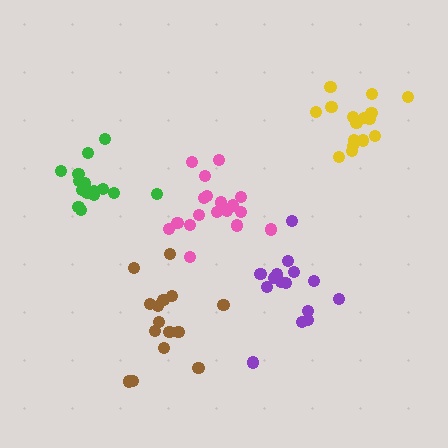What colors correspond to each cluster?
The clusters are colored: yellow, purple, green, brown, pink.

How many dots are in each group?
Group 1: 17 dots, Group 2: 15 dots, Group 3: 16 dots, Group 4: 15 dots, Group 5: 18 dots (81 total).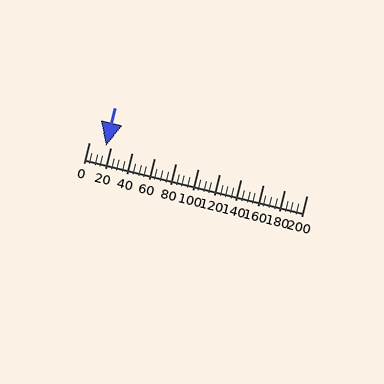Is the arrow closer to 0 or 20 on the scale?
The arrow is closer to 20.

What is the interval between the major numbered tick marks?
The major tick marks are spaced 20 units apart.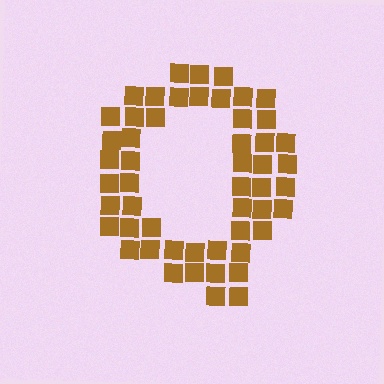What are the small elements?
The small elements are squares.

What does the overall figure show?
The overall figure shows the letter Q.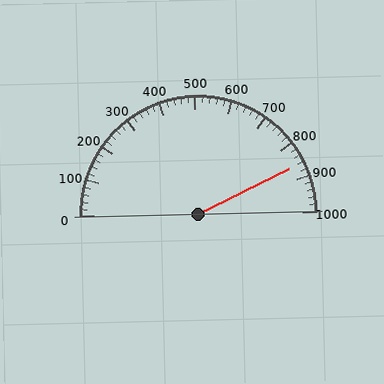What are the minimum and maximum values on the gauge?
The gauge ranges from 0 to 1000.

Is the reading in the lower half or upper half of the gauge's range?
The reading is in the upper half of the range (0 to 1000).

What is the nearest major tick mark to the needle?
The nearest major tick mark is 900.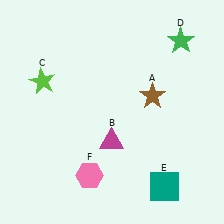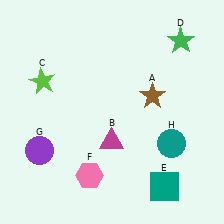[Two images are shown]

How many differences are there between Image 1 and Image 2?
There are 2 differences between the two images.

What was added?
A purple circle (G), a teal circle (H) were added in Image 2.